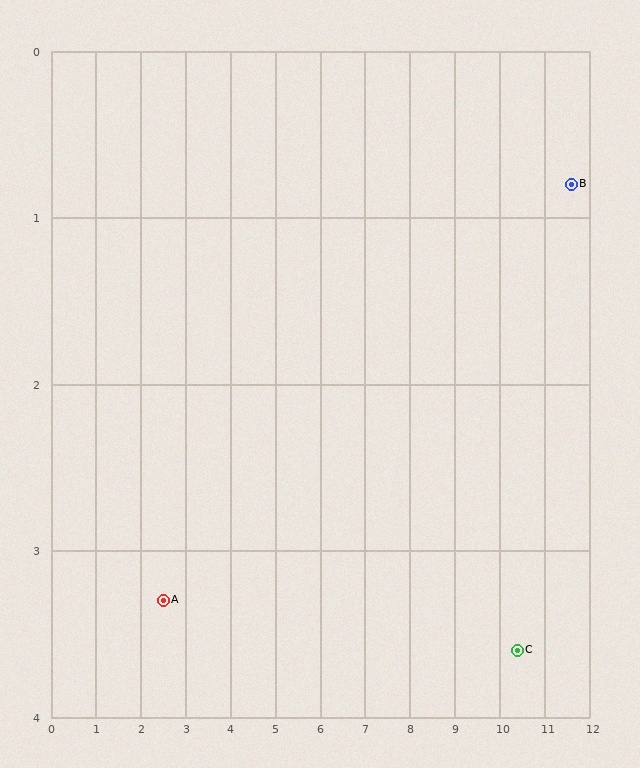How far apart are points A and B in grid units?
Points A and B are about 9.4 grid units apart.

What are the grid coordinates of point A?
Point A is at approximately (2.5, 3.3).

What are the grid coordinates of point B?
Point B is at approximately (11.6, 0.8).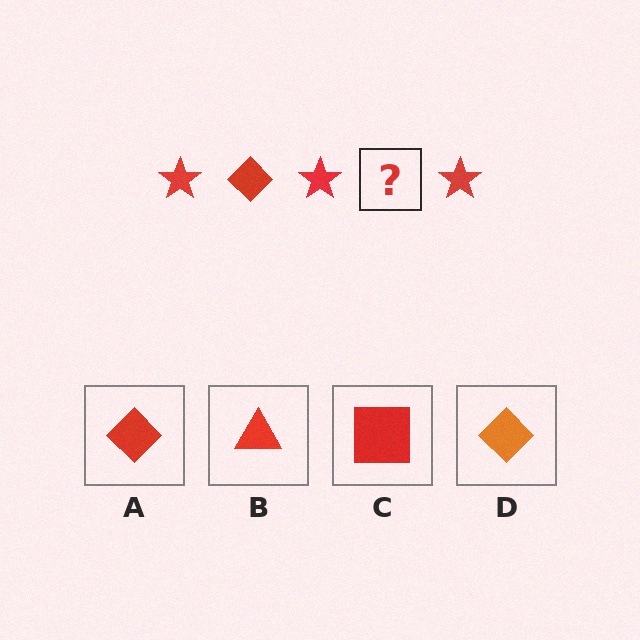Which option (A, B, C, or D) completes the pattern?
A.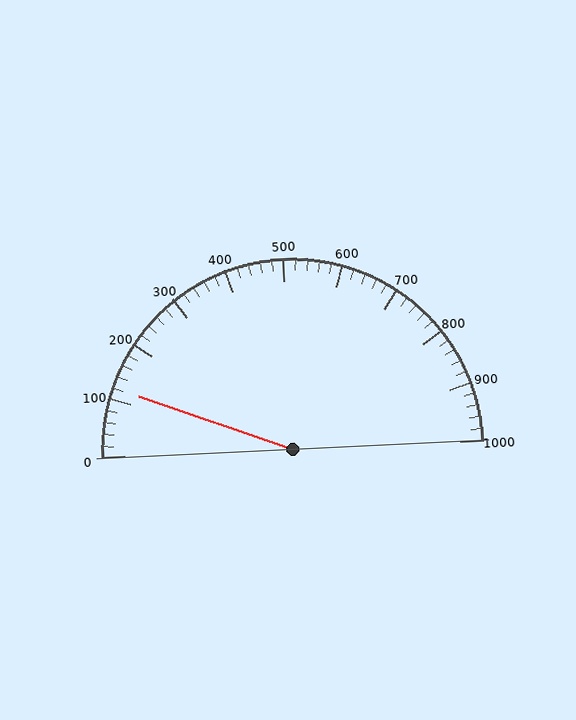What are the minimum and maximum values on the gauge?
The gauge ranges from 0 to 1000.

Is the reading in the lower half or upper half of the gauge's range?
The reading is in the lower half of the range (0 to 1000).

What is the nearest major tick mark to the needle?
The nearest major tick mark is 100.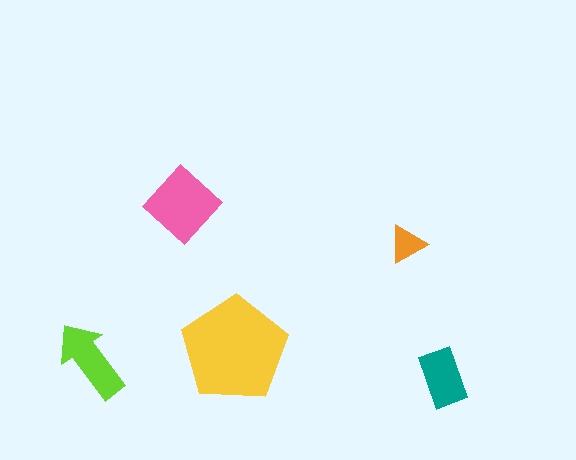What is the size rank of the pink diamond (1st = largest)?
2nd.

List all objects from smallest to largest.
The orange triangle, the teal rectangle, the lime arrow, the pink diamond, the yellow pentagon.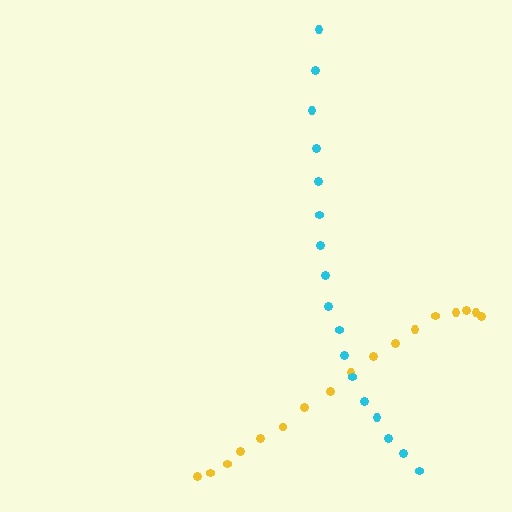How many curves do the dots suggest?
There are 2 distinct paths.